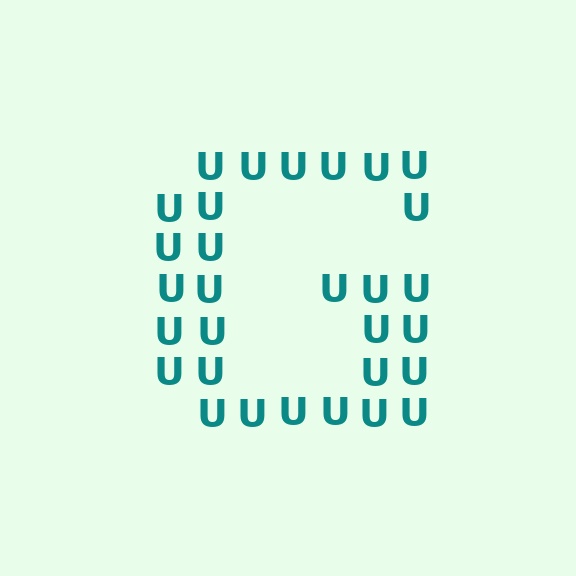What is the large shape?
The large shape is the letter G.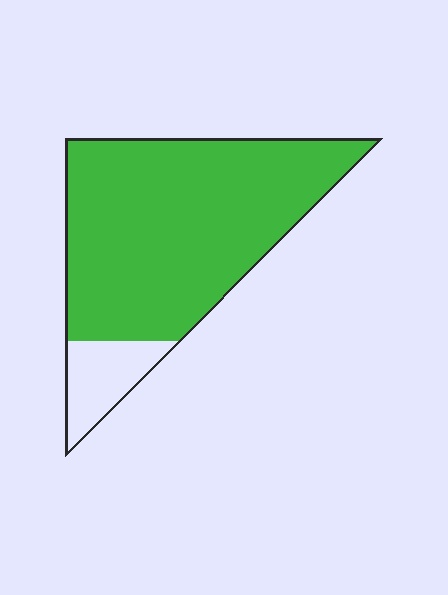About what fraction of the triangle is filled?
About seven eighths (7/8).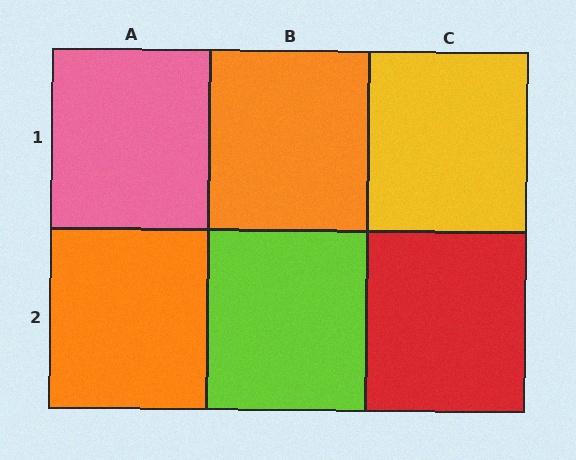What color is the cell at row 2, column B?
Lime.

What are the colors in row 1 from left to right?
Pink, orange, yellow.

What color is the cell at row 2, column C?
Red.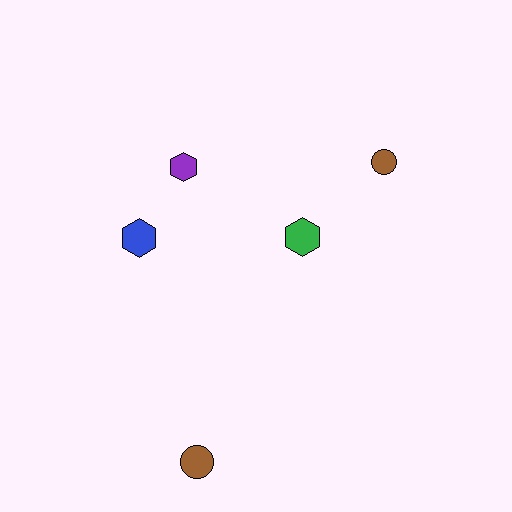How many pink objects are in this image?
There are no pink objects.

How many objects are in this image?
There are 5 objects.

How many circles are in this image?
There are 2 circles.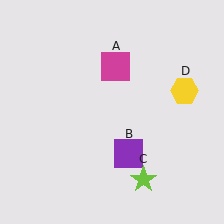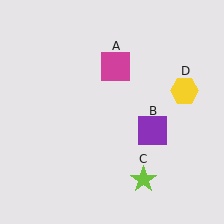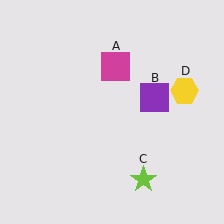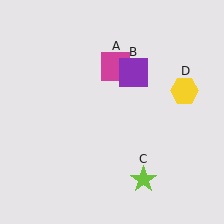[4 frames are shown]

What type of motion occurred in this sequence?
The purple square (object B) rotated counterclockwise around the center of the scene.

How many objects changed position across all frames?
1 object changed position: purple square (object B).